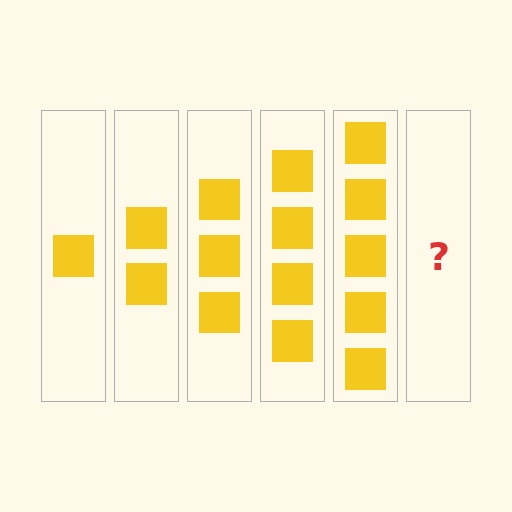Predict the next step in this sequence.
The next step is 6 squares.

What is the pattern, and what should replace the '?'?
The pattern is that each step adds one more square. The '?' should be 6 squares.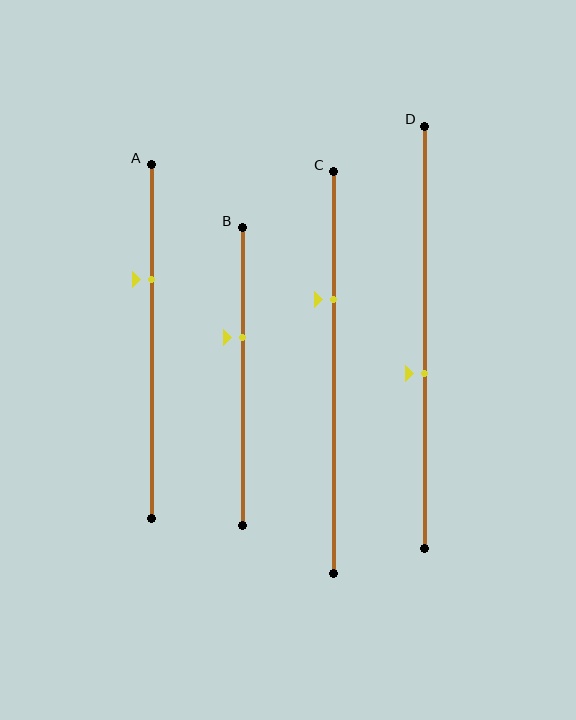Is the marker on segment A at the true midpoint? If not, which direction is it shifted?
No, the marker on segment A is shifted upward by about 18% of the segment length.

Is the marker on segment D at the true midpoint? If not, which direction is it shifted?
No, the marker on segment D is shifted downward by about 9% of the segment length.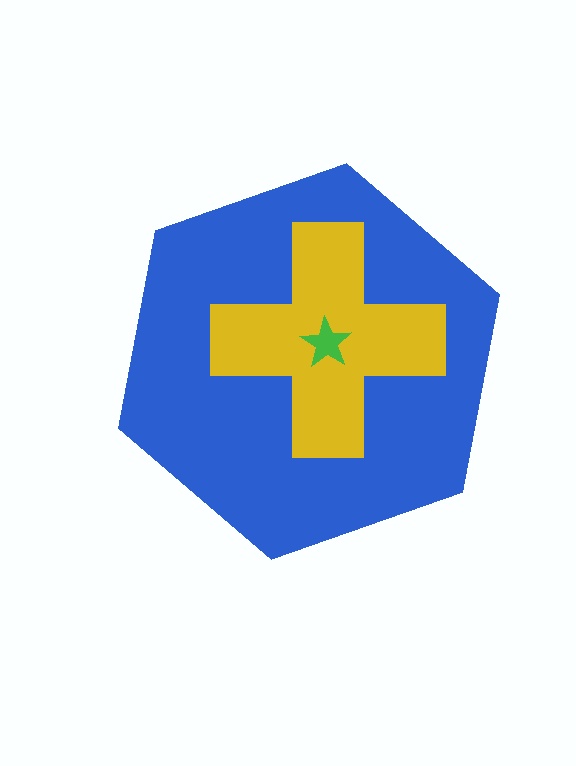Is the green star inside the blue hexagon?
Yes.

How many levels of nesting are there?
3.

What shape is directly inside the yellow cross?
The green star.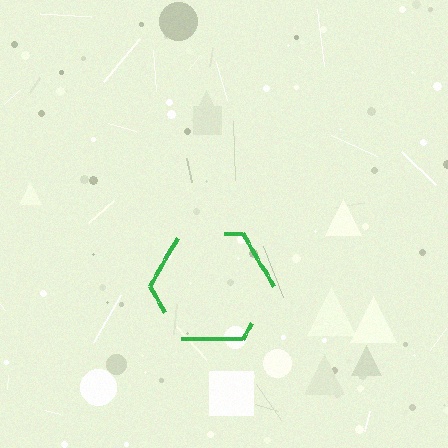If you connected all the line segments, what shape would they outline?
They would outline a hexagon.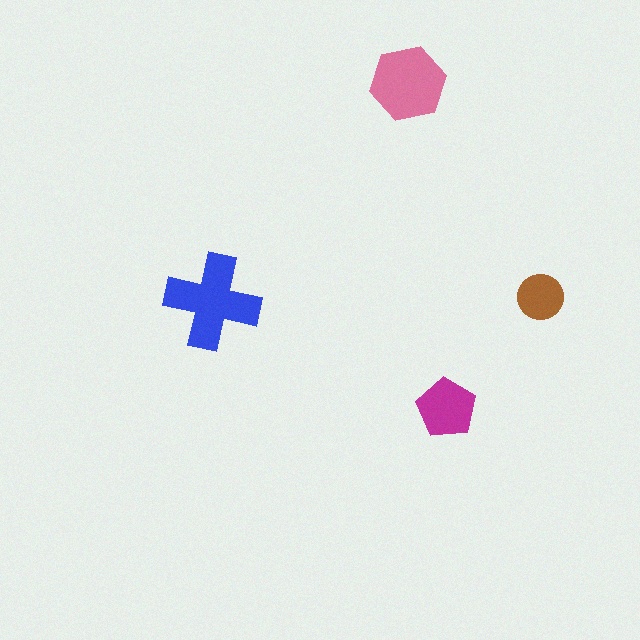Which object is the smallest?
The brown circle.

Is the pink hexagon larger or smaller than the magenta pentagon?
Larger.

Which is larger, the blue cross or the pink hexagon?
The blue cross.